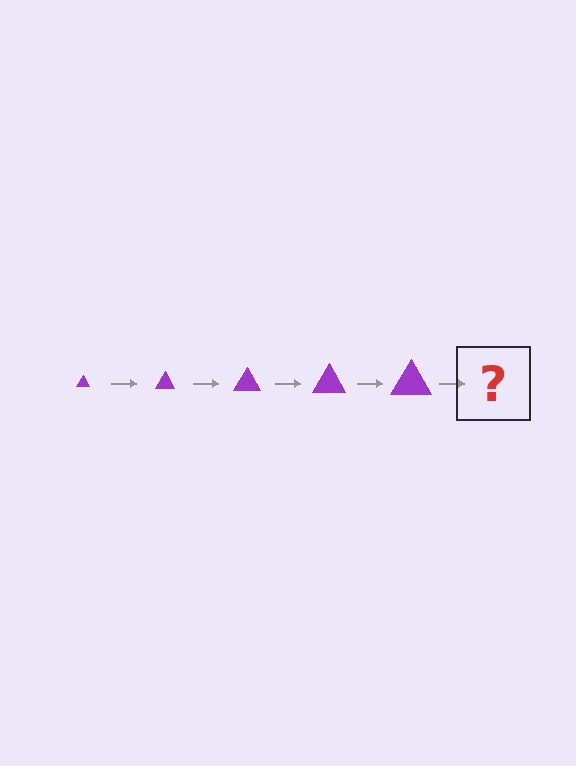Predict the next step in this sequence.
The next step is a purple triangle, larger than the previous one.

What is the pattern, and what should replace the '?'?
The pattern is that the triangle gets progressively larger each step. The '?' should be a purple triangle, larger than the previous one.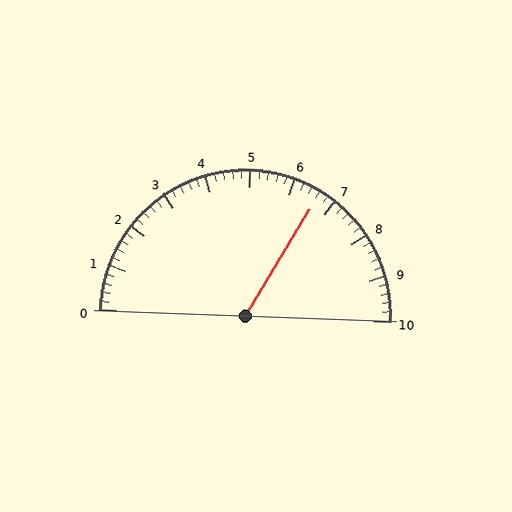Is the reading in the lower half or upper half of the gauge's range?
The reading is in the upper half of the range (0 to 10).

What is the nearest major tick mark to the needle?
The nearest major tick mark is 7.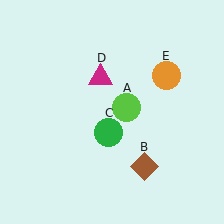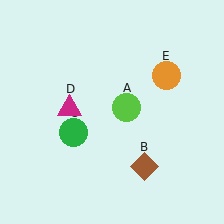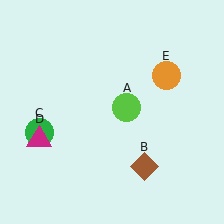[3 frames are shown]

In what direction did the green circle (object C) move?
The green circle (object C) moved left.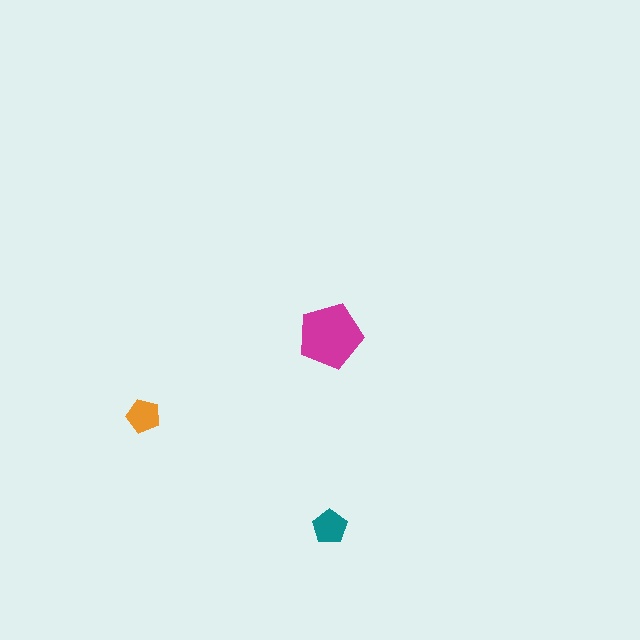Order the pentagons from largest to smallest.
the magenta one, the teal one, the orange one.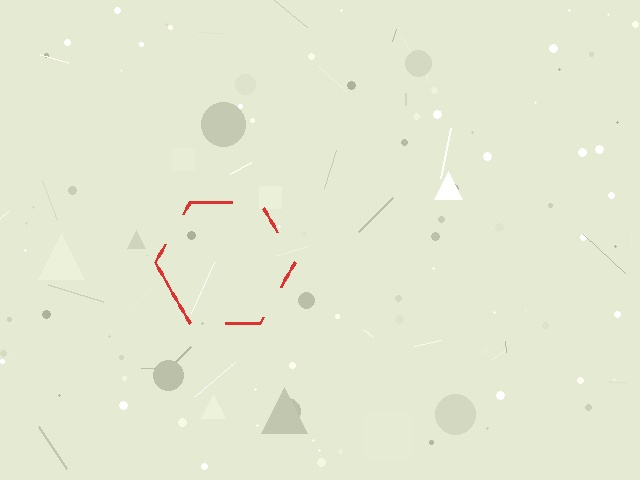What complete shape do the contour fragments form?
The contour fragments form a hexagon.